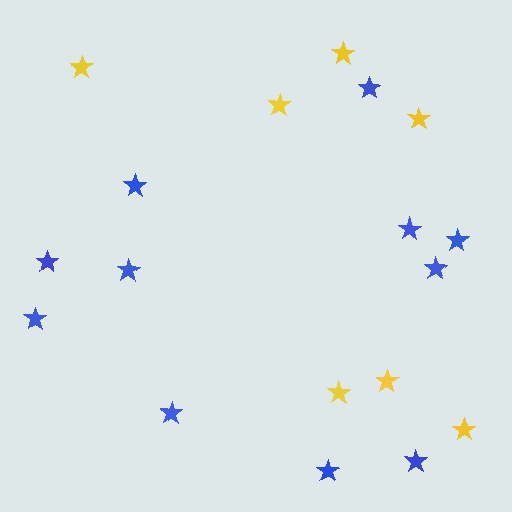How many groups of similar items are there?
There are 2 groups: one group of blue stars (11) and one group of yellow stars (7).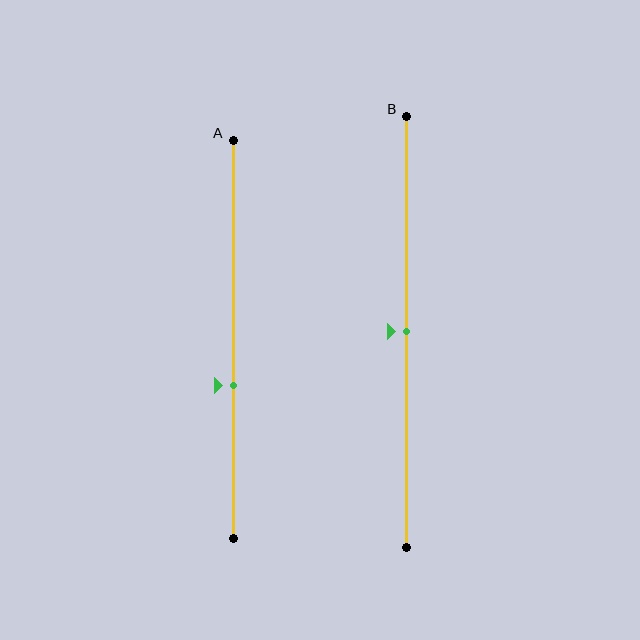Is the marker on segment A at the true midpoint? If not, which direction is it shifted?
No, the marker on segment A is shifted downward by about 11% of the segment length.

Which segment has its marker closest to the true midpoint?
Segment B has its marker closest to the true midpoint.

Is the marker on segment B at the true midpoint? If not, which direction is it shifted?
Yes, the marker on segment B is at the true midpoint.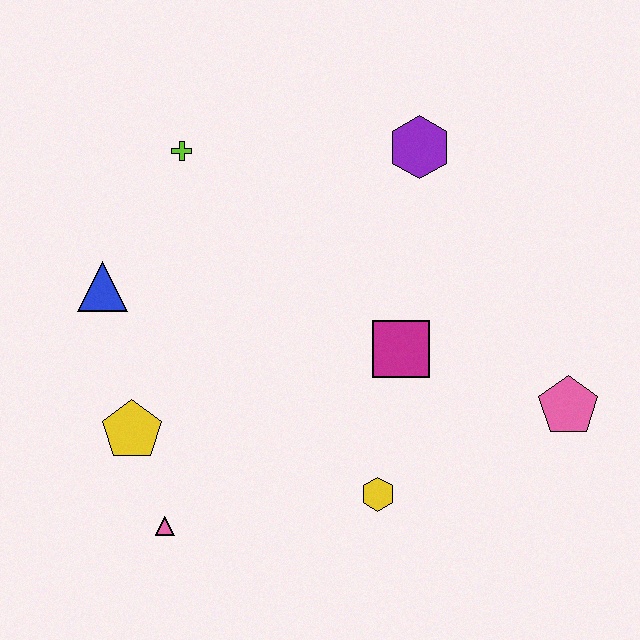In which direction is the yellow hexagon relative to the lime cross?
The yellow hexagon is below the lime cross.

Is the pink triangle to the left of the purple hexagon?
Yes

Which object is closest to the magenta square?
The yellow hexagon is closest to the magenta square.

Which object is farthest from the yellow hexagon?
The lime cross is farthest from the yellow hexagon.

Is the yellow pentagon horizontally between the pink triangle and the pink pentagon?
No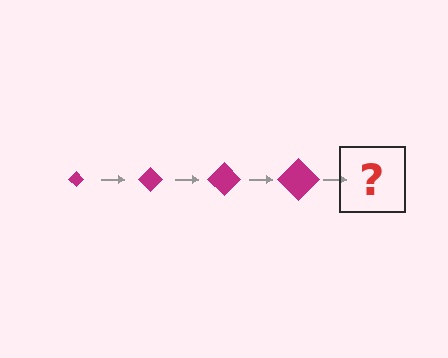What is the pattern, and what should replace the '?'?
The pattern is that the diamond gets progressively larger each step. The '?' should be a magenta diamond, larger than the previous one.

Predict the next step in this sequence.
The next step is a magenta diamond, larger than the previous one.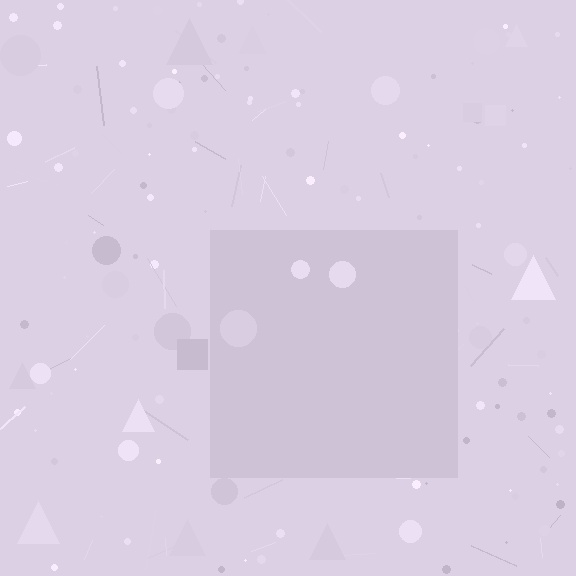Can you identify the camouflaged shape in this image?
The camouflaged shape is a square.